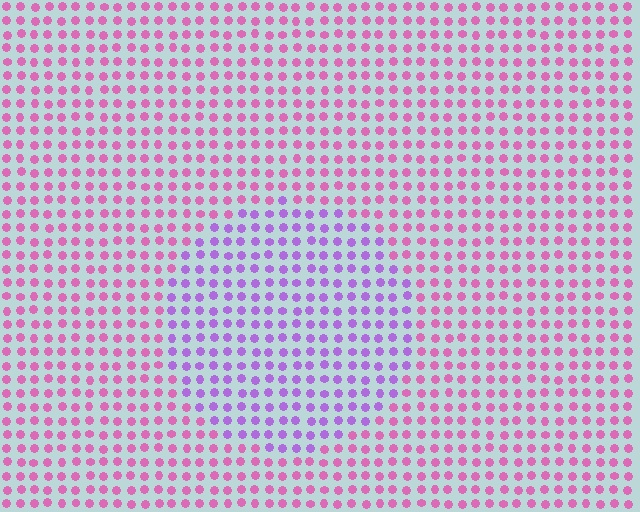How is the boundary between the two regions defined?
The boundary is defined purely by a slight shift in hue (about 44 degrees). Spacing, size, and orientation are identical on both sides.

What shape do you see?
I see a circle.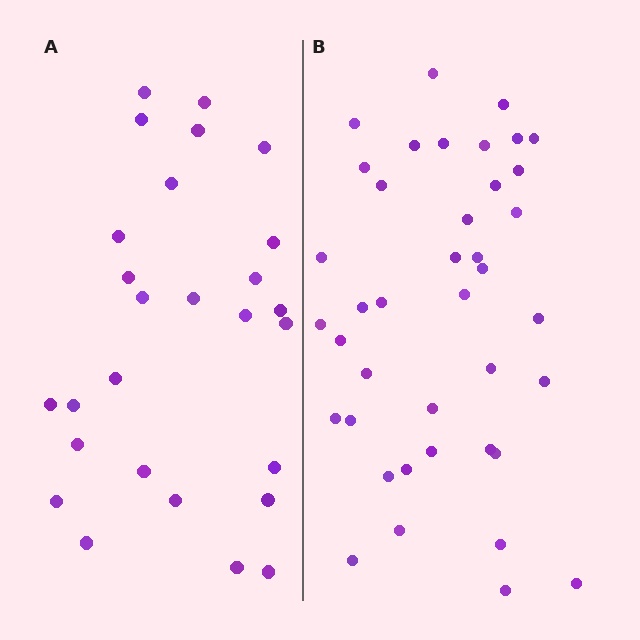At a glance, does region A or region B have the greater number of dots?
Region B (the right region) has more dots.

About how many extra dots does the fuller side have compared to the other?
Region B has approximately 15 more dots than region A.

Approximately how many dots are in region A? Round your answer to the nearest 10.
About 30 dots. (The exact count is 27, which rounds to 30.)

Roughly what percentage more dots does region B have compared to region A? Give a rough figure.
About 50% more.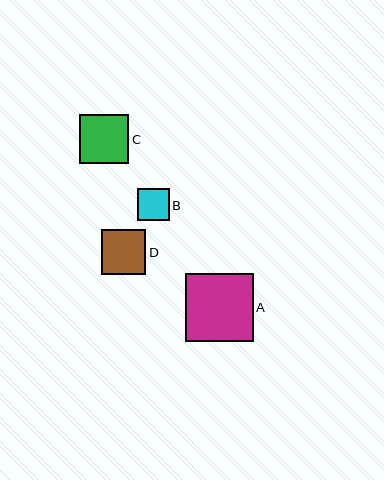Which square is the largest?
Square A is the largest with a size of approximately 68 pixels.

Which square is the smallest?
Square B is the smallest with a size of approximately 32 pixels.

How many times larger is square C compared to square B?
Square C is approximately 1.5 times the size of square B.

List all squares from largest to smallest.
From largest to smallest: A, C, D, B.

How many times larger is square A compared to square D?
Square A is approximately 1.5 times the size of square D.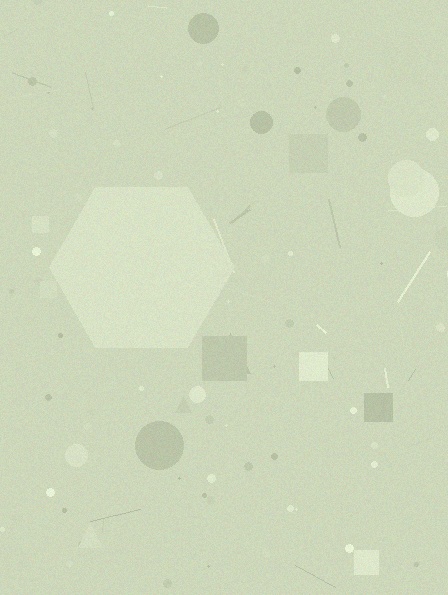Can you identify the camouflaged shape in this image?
The camouflaged shape is a hexagon.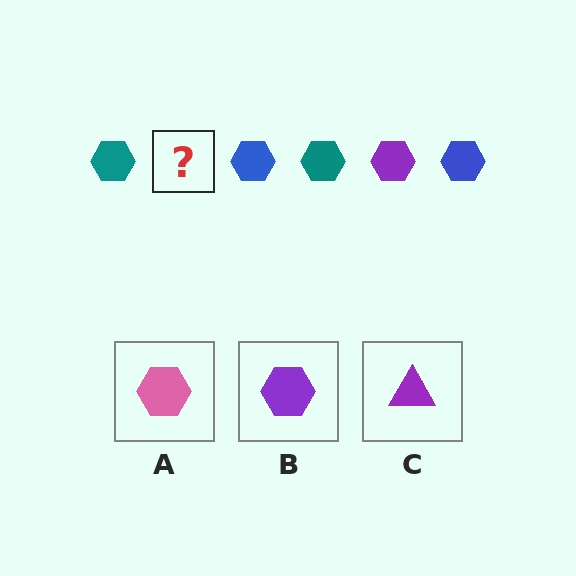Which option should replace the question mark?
Option B.